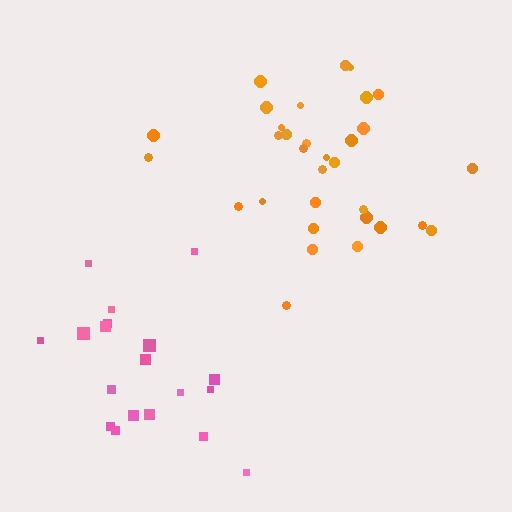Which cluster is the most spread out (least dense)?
Pink.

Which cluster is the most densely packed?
Orange.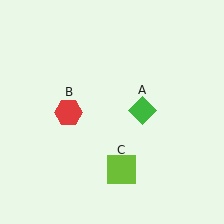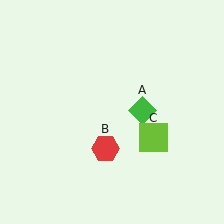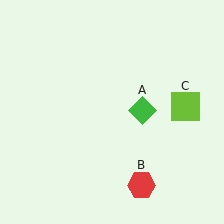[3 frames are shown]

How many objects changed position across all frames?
2 objects changed position: red hexagon (object B), lime square (object C).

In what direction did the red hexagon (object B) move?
The red hexagon (object B) moved down and to the right.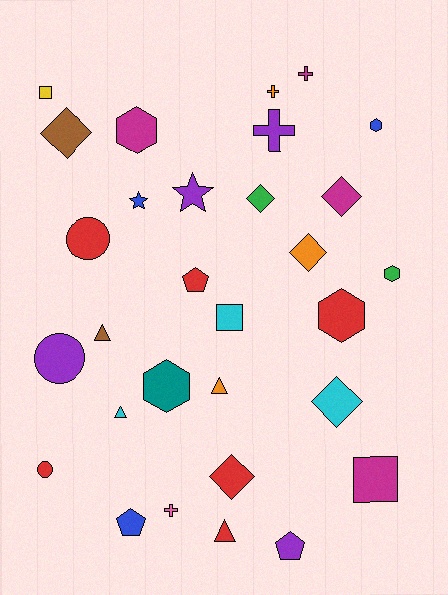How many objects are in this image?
There are 30 objects.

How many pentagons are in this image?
There are 3 pentagons.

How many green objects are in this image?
There are 2 green objects.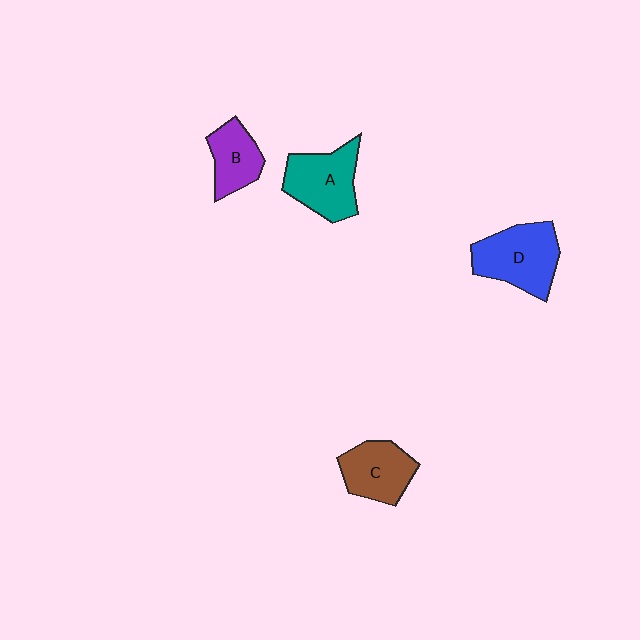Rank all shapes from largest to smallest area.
From largest to smallest: D (blue), A (teal), C (brown), B (purple).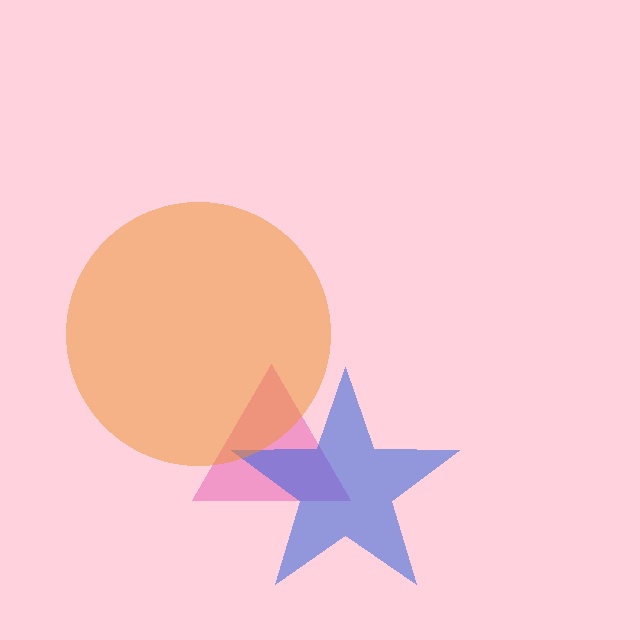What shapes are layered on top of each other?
The layered shapes are: a pink triangle, a blue star, an orange circle.